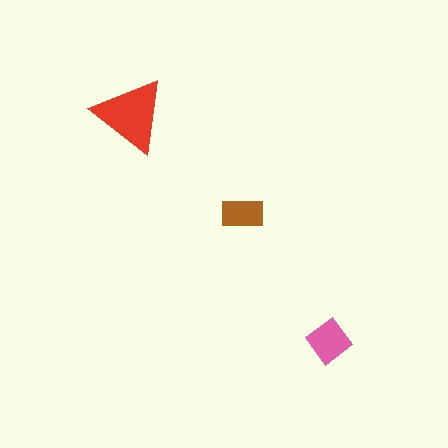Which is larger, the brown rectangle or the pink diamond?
The pink diamond.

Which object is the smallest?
The brown rectangle.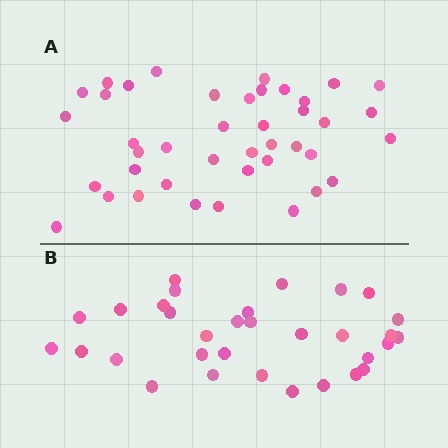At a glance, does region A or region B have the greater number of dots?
Region A (the top region) has more dots.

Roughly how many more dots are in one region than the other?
Region A has roughly 8 or so more dots than region B.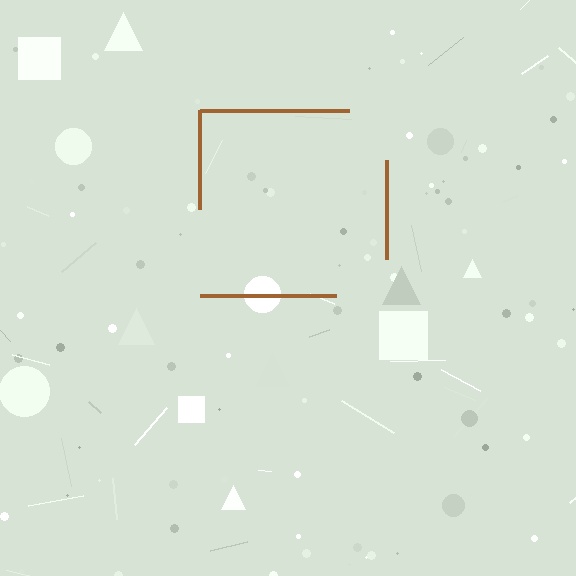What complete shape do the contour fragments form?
The contour fragments form a square.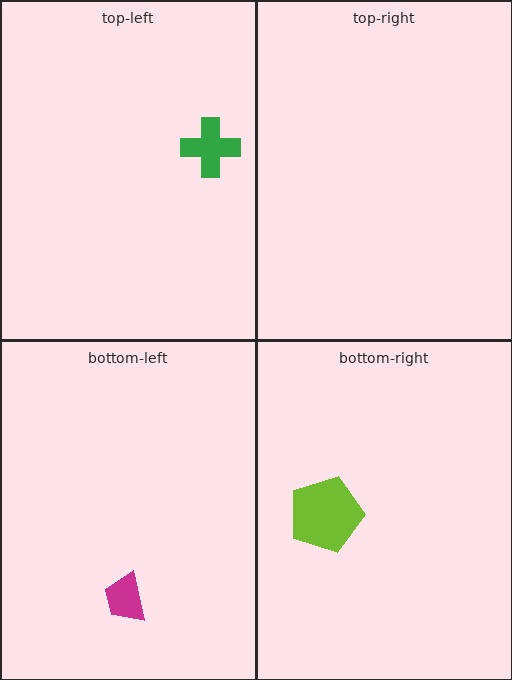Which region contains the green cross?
The top-left region.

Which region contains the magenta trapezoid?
The bottom-left region.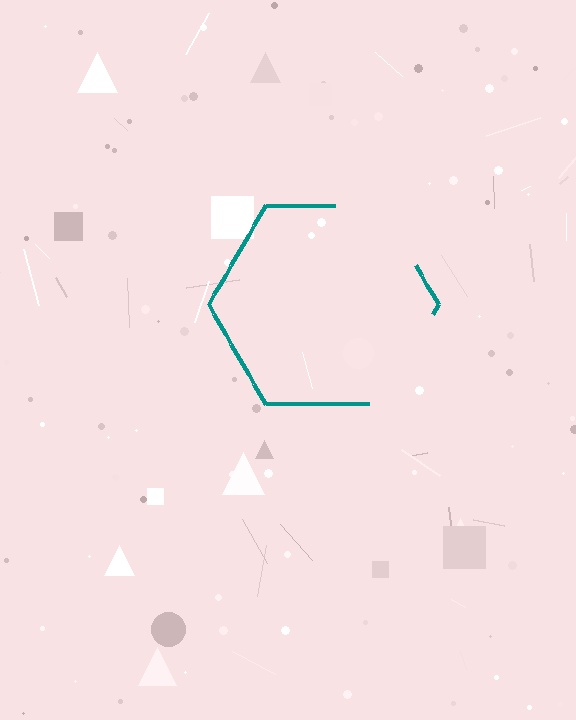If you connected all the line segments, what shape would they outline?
They would outline a hexagon.